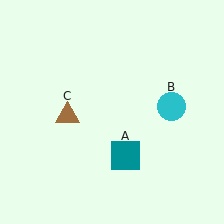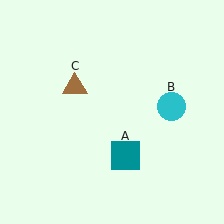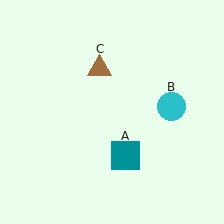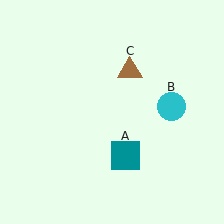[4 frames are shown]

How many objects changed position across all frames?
1 object changed position: brown triangle (object C).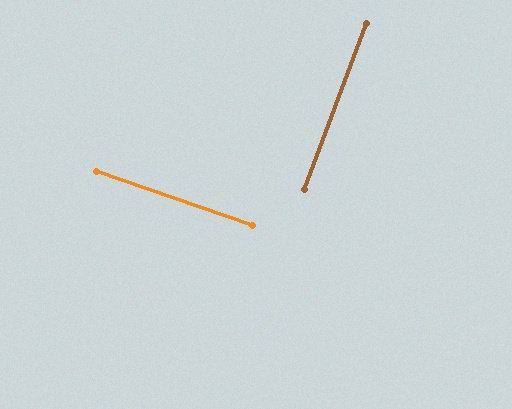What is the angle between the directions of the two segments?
Approximately 88 degrees.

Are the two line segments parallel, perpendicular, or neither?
Perpendicular — they meet at approximately 88°.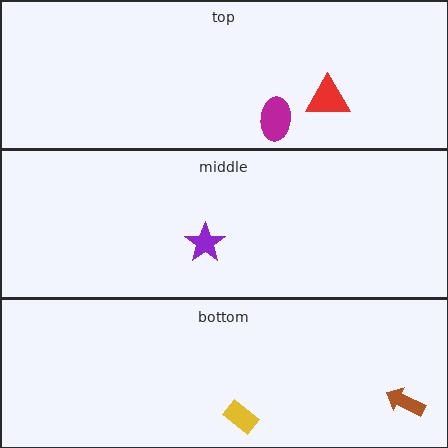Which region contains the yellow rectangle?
The bottom region.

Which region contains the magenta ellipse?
The top region.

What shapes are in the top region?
The red triangle, the magenta ellipse.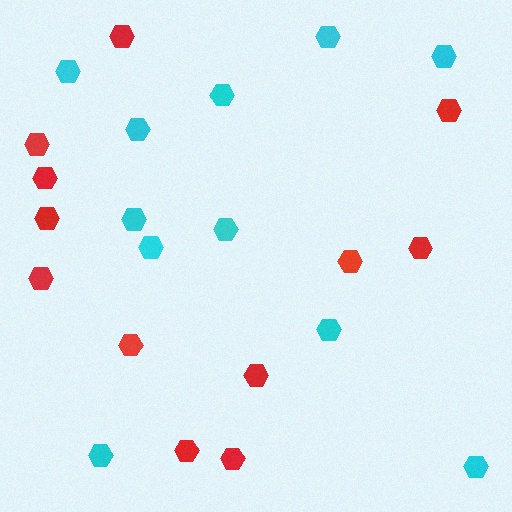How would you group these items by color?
There are 2 groups: one group of red hexagons (12) and one group of cyan hexagons (11).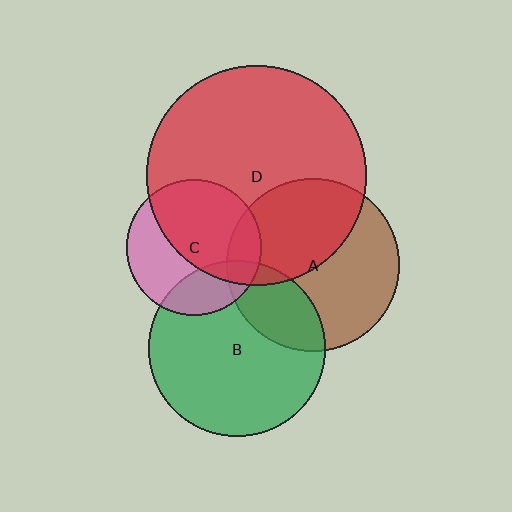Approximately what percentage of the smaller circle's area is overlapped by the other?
Approximately 15%.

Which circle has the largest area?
Circle D (red).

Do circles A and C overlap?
Yes.